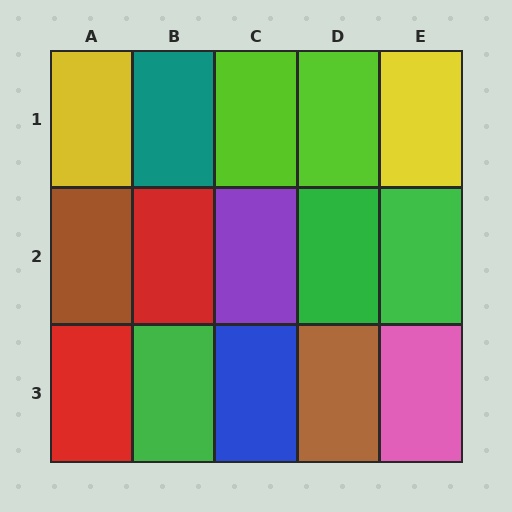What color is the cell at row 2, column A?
Brown.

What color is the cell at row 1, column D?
Lime.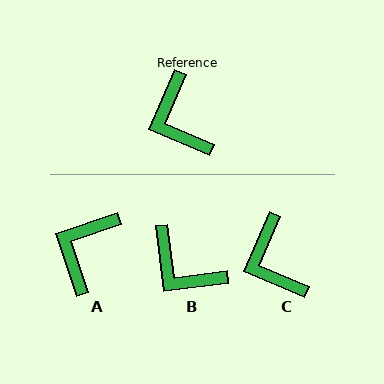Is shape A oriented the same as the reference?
No, it is off by about 48 degrees.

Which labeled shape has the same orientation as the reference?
C.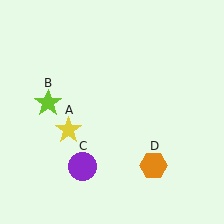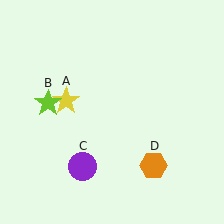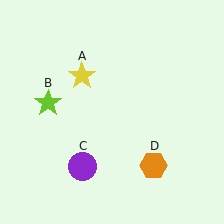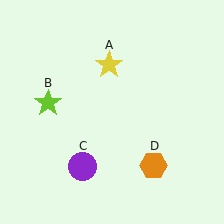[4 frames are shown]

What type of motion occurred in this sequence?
The yellow star (object A) rotated clockwise around the center of the scene.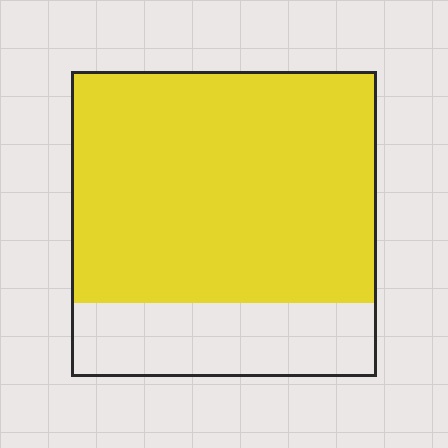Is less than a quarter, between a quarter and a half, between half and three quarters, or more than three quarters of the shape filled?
More than three quarters.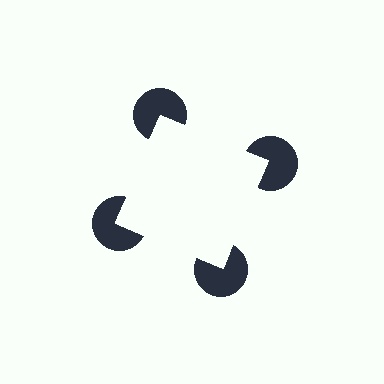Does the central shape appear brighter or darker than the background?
It typically appears slightly brighter than the background, even though no actual brightness change is drawn.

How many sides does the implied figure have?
4 sides.